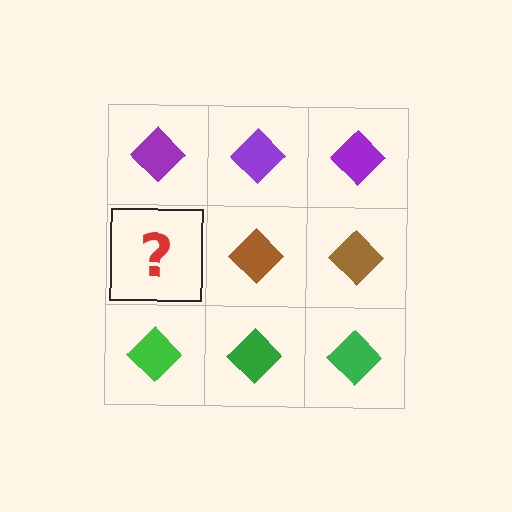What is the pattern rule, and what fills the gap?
The rule is that each row has a consistent color. The gap should be filled with a brown diamond.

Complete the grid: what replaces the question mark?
The question mark should be replaced with a brown diamond.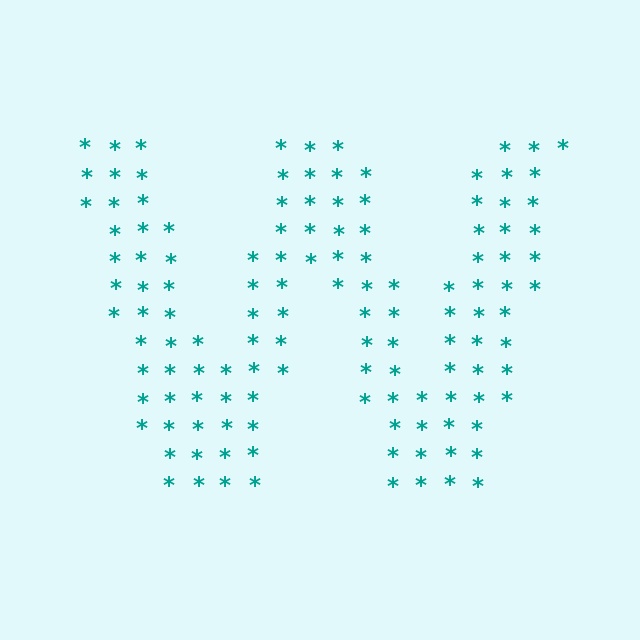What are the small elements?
The small elements are asterisks.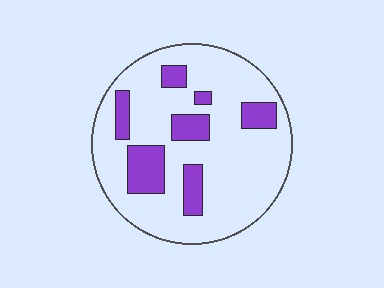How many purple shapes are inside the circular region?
7.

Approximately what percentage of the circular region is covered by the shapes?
Approximately 20%.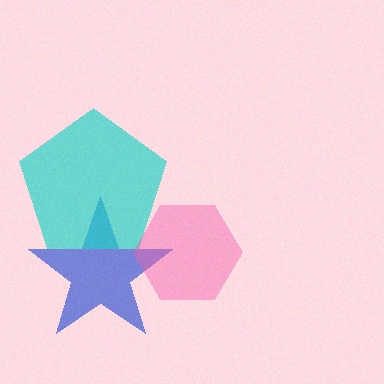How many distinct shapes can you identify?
There are 3 distinct shapes: a blue star, a cyan pentagon, a pink hexagon.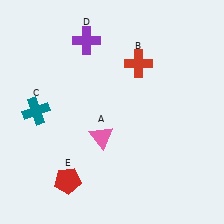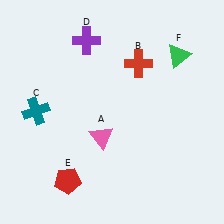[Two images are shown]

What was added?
A green triangle (F) was added in Image 2.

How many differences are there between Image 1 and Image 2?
There is 1 difference between the two images.